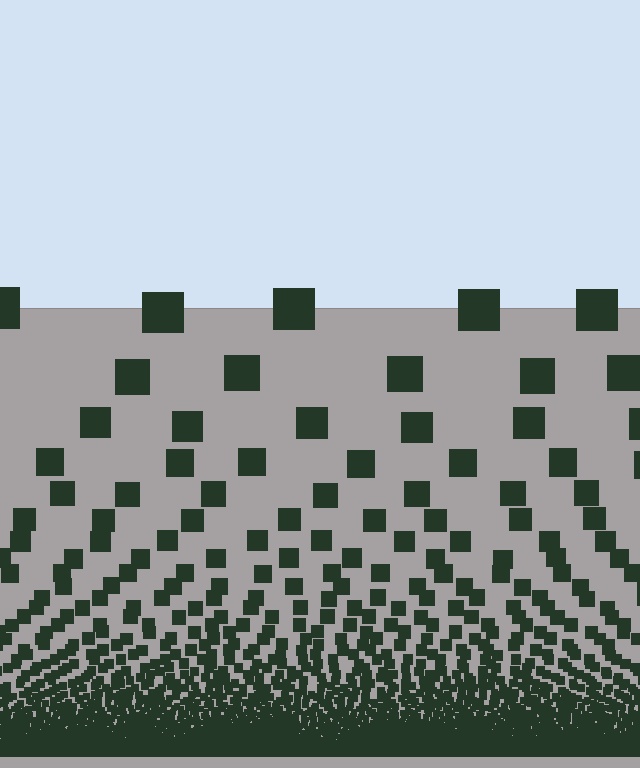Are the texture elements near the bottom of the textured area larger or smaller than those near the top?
Smaller. The gradient is inverted — elements near the bottom are smaller and denser.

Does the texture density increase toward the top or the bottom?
Density increases toward the bottom.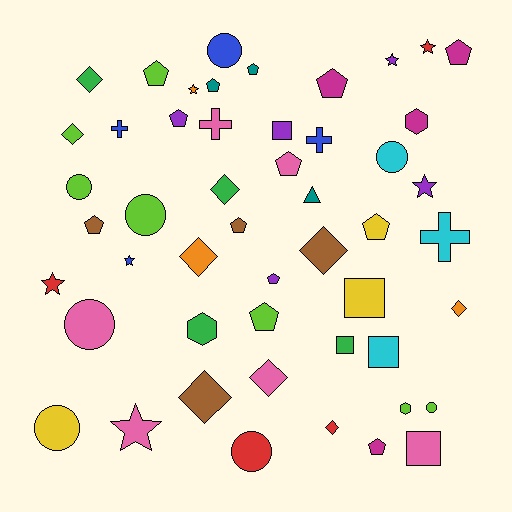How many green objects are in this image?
There are 4 green objects.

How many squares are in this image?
There are 5 squares.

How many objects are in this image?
There are 50 objects.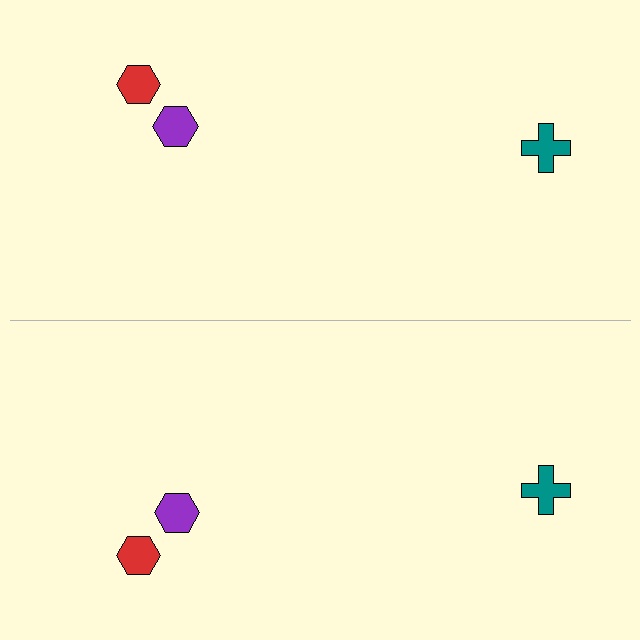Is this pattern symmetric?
Yes, this pattern has bilateral (reflection) symmetry.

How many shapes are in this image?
There are 6 shapes in this image.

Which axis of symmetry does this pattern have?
The pattern has a horizontal axis of symmetry running through the center of the image.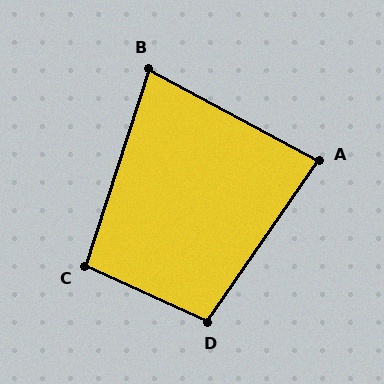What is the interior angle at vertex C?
Approximately 96 degrees (obtuse).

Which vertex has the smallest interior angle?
B, at approximately 80 degrees.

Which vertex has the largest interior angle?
D, at approximately 100 degrees.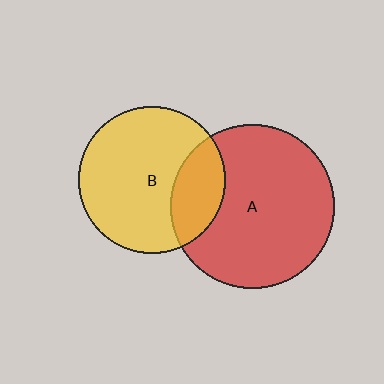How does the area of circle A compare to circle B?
Approximately 1.2 times.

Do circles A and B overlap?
Yes.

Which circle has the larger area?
Circle A (red).